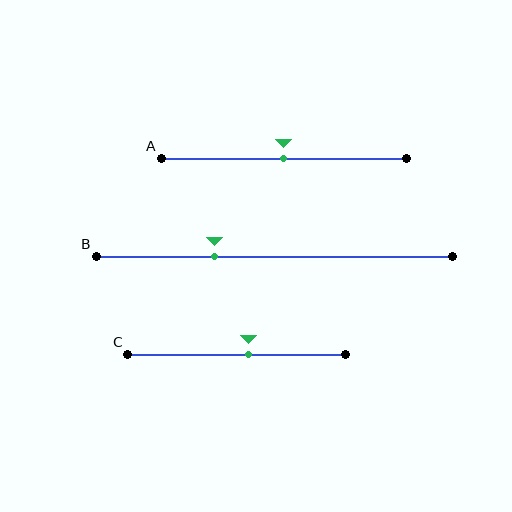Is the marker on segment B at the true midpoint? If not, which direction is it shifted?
No, the marker on segment B is shifted to the left by about 17% of the segment length.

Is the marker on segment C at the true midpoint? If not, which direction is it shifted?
No, the marker on segment C is shifted to the right by about 6% of the segment length.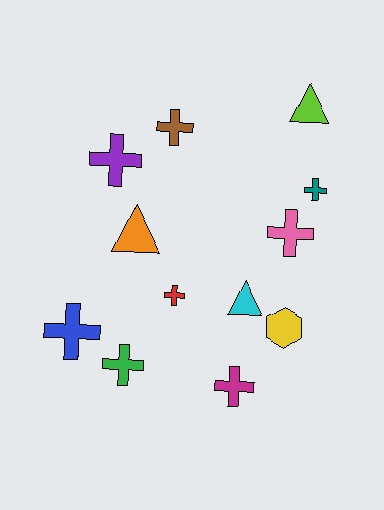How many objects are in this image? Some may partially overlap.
There are 12 objects.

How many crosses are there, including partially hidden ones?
There are 8 crosses.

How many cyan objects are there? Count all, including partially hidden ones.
There is 1 cyan object.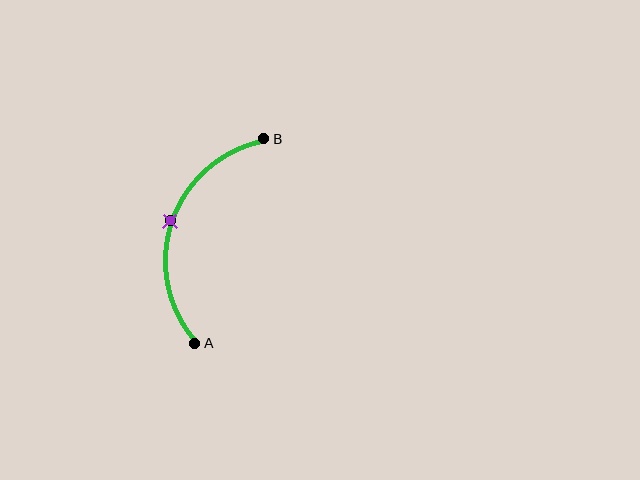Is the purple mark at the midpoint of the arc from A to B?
Yes. The purple mark lies on the arc at equal arc-length from both A and B — it is the arc midpoint.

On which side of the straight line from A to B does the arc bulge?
The arc bulges to the left of the straight line connecting A and B.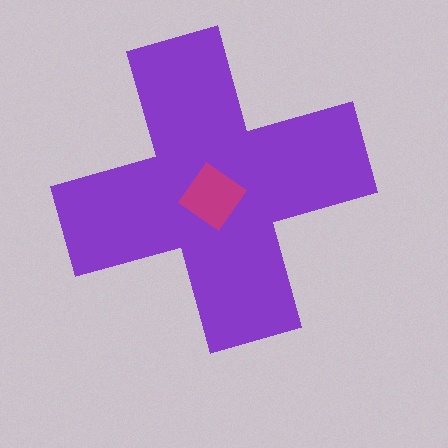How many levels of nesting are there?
2.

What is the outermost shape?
The purple cross.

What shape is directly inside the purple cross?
The magenta diamond.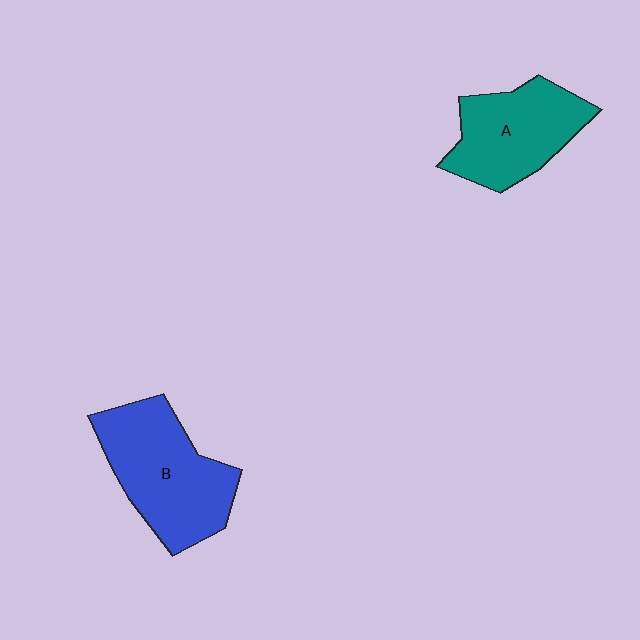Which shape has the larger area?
Shape B (blue).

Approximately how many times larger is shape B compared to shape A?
Approximately 1.2 times.